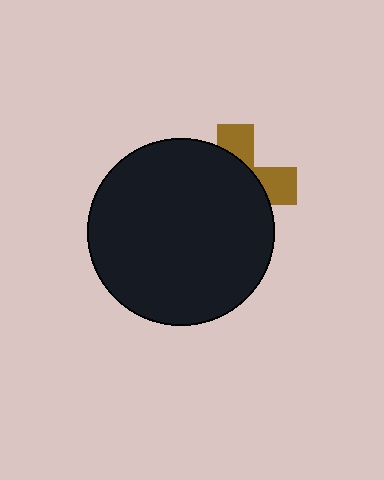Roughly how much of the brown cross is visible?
A small part of it is visible (roughly 32%).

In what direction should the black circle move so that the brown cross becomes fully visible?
The black circle should move toward the lower-left. That is the shortest direction to clear the overlap and leave the brown cross fully visible.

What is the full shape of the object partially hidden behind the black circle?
The partially hidden object is a brown cross.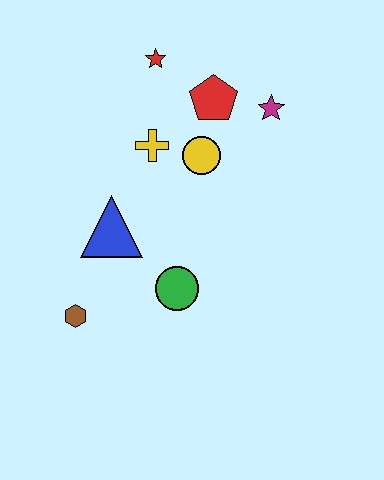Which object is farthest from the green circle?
The red star is farthest from the green circle.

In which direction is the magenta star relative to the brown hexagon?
The magenta star is above the brown hexagon.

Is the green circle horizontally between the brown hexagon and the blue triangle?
No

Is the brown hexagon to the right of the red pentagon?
No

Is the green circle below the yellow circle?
Yes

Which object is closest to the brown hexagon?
The blue triangle is closest to the brown hexagon.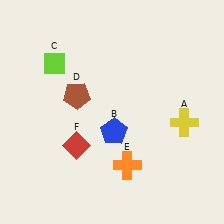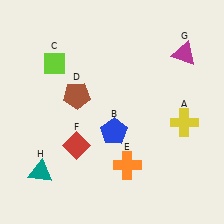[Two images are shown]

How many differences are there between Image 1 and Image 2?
There are 2 differences between the two images.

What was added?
A magenta triangle (G), a teal triangle (H) were added in Image 2.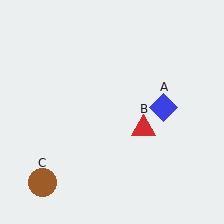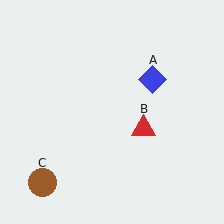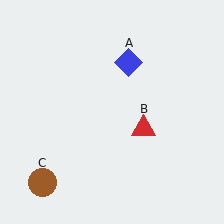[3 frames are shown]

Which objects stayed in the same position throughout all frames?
Red triangle (object B) and brown circle (object C) remained stationary.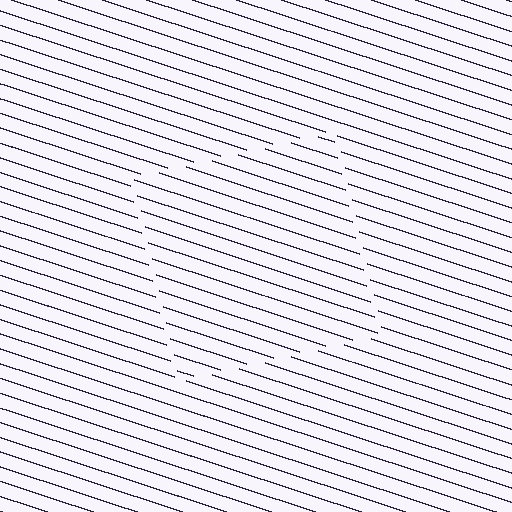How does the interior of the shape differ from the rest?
The interior of the shape contains the same grating, shifted by half a period — the contour is defined by the phase discontinuity where line-ends from the inner and outer gratings abut.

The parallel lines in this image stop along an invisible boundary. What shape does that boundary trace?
An illusory square. The interior of the shape contains the same grating, shifted by half a period — the contour is defined by the phase discontinuity where line-ends from the inner and outer gratings abut.